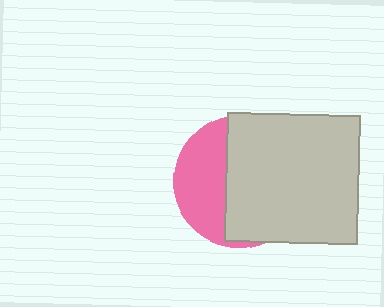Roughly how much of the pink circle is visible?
A small part of it is visible (roughly 37%).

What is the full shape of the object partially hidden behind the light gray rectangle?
The partially hidden object is a pink circle.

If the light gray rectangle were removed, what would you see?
You would see the complete pink circle.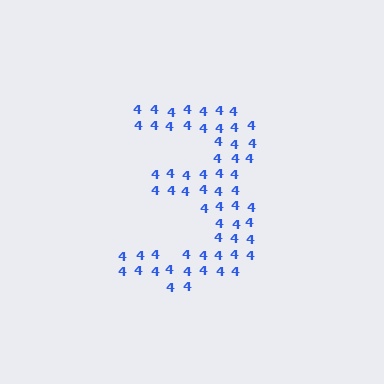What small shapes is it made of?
It is made of small digit 4's.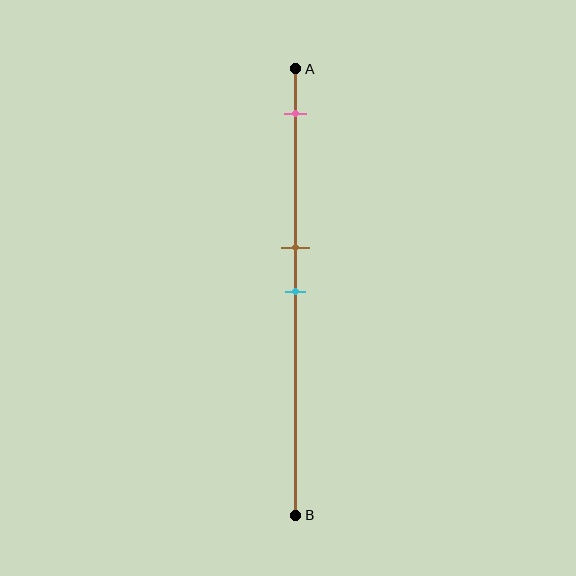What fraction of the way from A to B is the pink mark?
The pink mark is approximately 10% (0.1) of the way from A to B.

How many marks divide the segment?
There are 3 marks dividing the segment.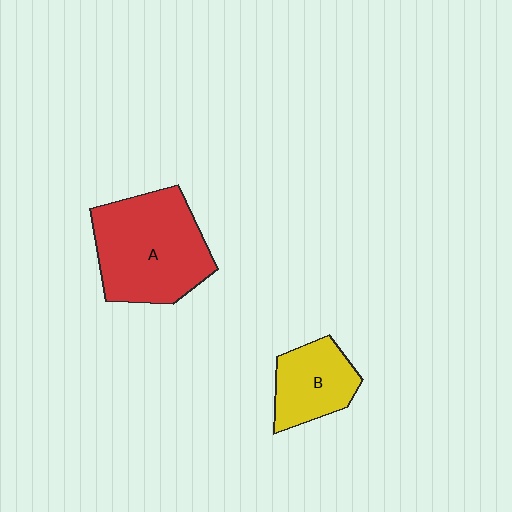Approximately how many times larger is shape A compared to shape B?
Approximately 1.9 times.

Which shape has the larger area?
Shape A (red).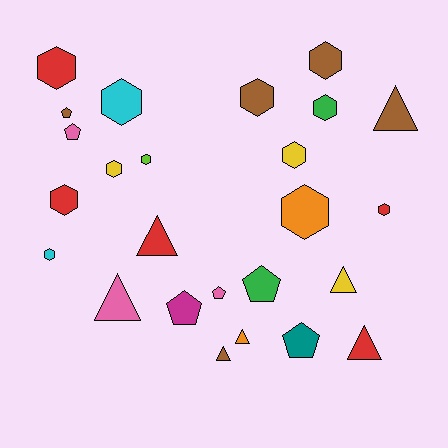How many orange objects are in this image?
There are 2 orange objects.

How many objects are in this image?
There are 25 objects.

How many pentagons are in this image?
There are 6 pentagons.